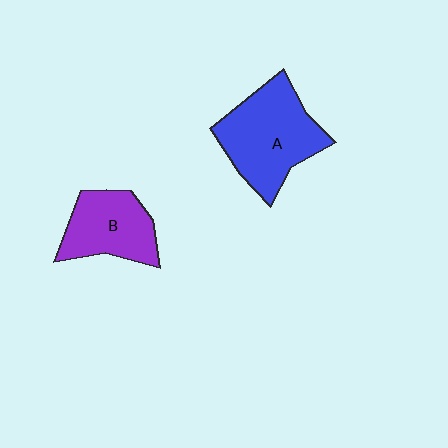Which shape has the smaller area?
Shape B (purple).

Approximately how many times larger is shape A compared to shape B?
Approximately 1.4 times.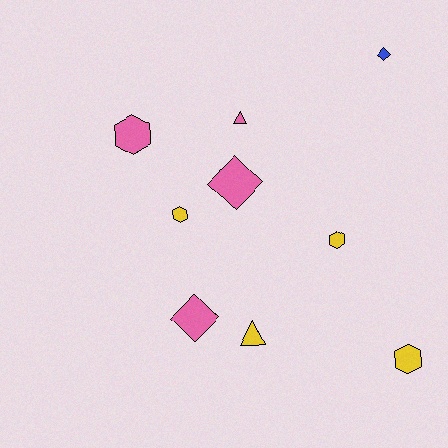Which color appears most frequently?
Yellow, with 4 objects.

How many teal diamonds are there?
There are no teal diamonds.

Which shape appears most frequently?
Hexagon, with 4 objects.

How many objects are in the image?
There are 9 objects.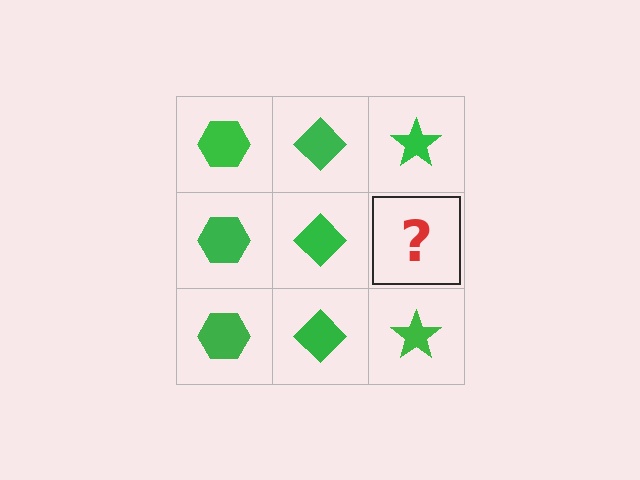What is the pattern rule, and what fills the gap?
The rule is that each column has a consistent shape. The gap should be filled with a green star.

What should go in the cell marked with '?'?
The missing cell should contain a green star.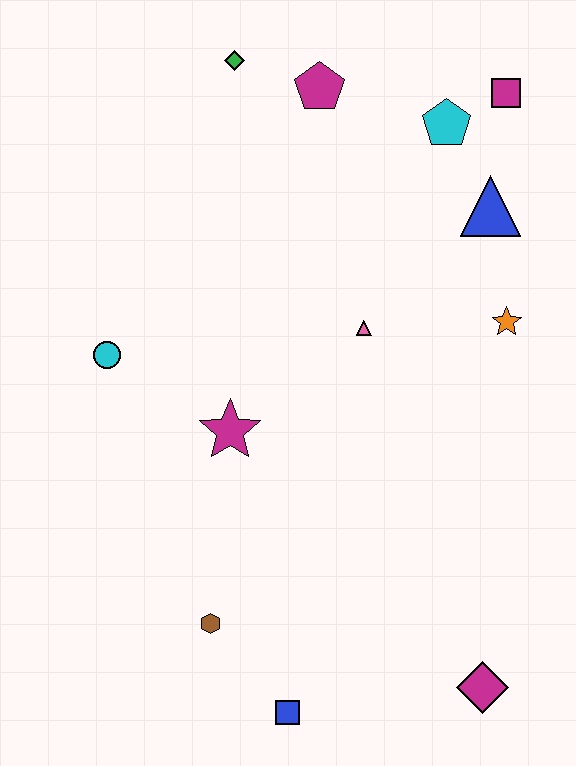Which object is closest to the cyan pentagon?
The magenta square is closest to the cyan pentagon.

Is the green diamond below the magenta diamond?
No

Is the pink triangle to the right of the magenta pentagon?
Yes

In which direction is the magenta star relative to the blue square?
The magenta star is above the blue square.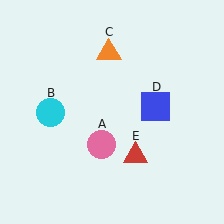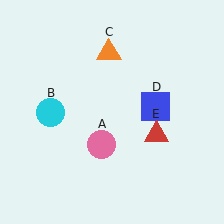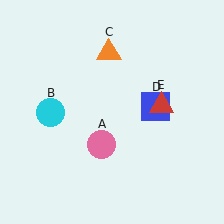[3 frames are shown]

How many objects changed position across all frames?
1 object changed position: red triangle (object E).